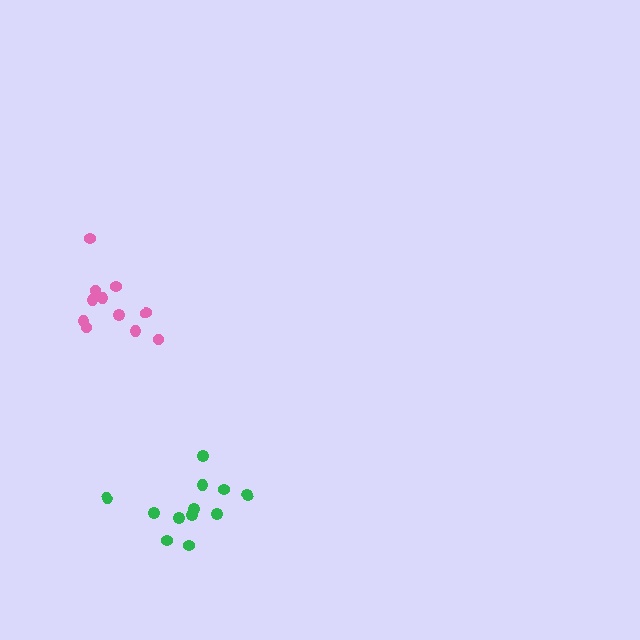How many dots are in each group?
Group 1: 12 dots, Group 2: 11 dots (23 total).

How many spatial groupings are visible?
There are 2 spatial groupings.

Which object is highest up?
The pink cluster is topmost.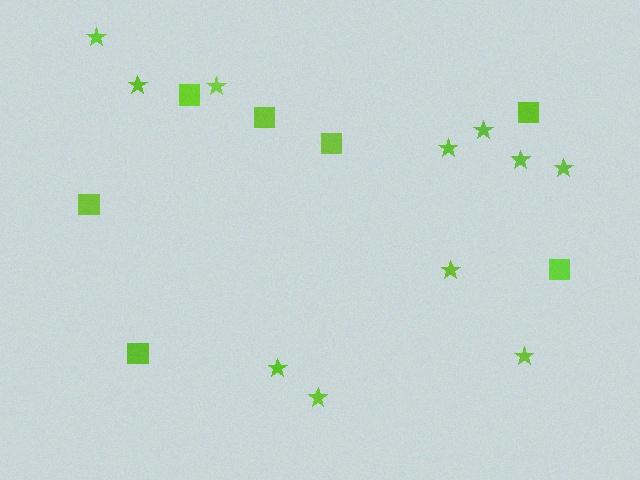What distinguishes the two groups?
There are 2 groups: one group of squares (7) and one group of stars (11).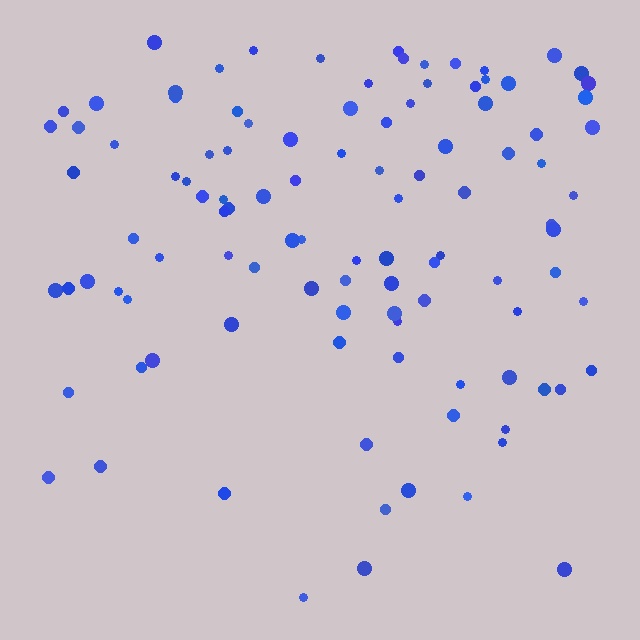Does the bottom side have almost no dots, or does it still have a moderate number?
Still a moderate number, just noticeably fewer than the top.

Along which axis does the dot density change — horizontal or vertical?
Vertical.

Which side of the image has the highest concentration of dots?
The top.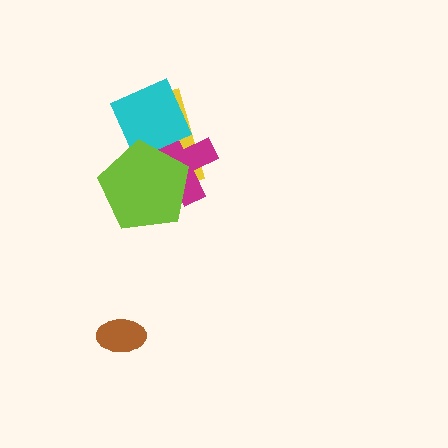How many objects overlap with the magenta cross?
3 objects overlap with the magenta cross.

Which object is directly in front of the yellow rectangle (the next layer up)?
The magenta cross is directly in front of the yellow rectangle.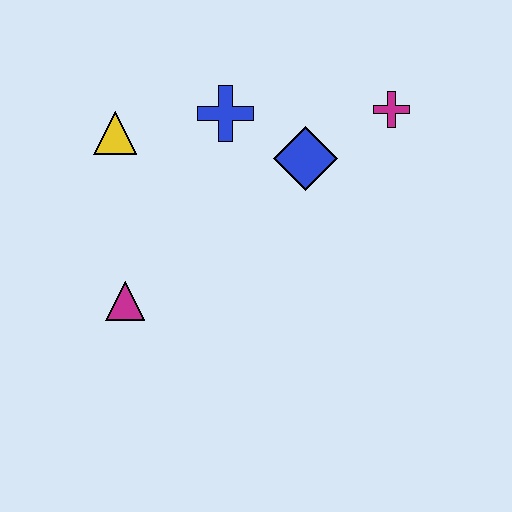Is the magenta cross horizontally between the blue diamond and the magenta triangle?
No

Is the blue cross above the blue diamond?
Yes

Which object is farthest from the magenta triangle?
The magenta cross is farthest from the magenta triangle.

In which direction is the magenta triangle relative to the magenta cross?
The magenta triangle is to the left of the magenta cross.